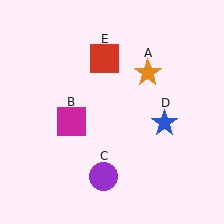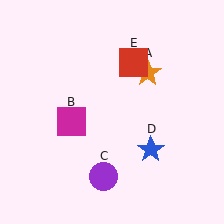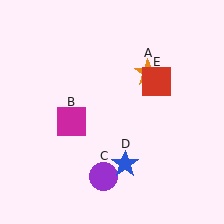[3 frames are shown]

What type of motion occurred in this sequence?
The blue star (object D), red square (object E) rotated clockwise around the center of the scene.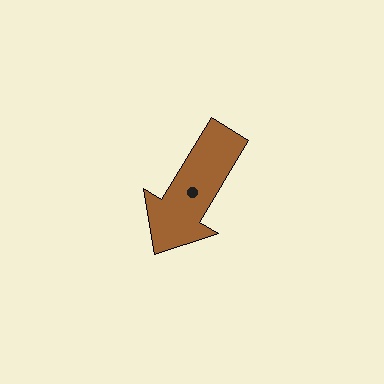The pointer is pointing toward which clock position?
Roughly 7 o'clock.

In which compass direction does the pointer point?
Southwest.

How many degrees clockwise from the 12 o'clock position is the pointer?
Approximately 211 degrees.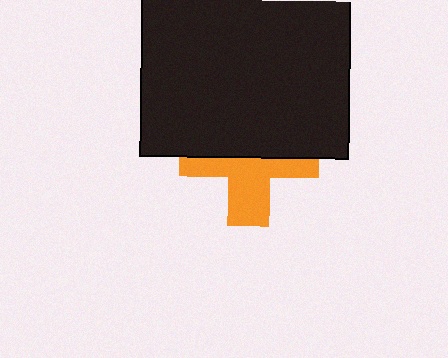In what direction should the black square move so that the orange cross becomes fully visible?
The black square should move up. That is the shortest direction to clear the overlap and leave the orange cross fully visible.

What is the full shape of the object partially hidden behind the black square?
The partially hidden object is an orange cross.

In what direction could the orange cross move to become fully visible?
The orange cross could move down. That would shift it out from behind the black square entirely.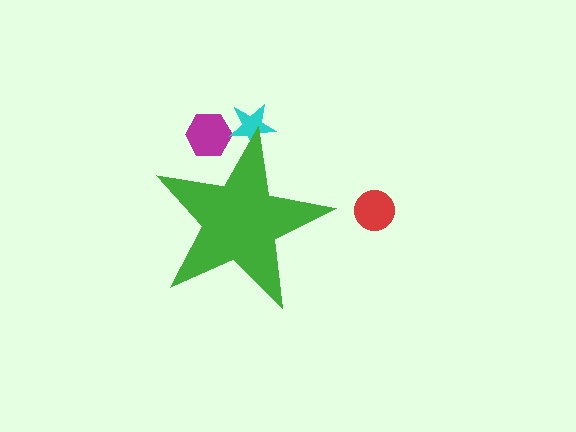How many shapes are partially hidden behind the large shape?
2 shapes are partially hidden.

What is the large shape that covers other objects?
A green star.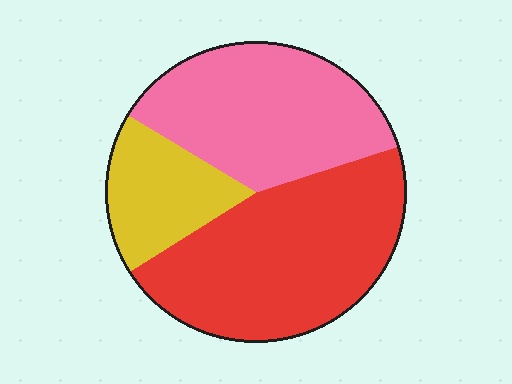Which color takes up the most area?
Red, at roughly 45%.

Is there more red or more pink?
Red.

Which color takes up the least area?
Yellow, at roughly 20%.